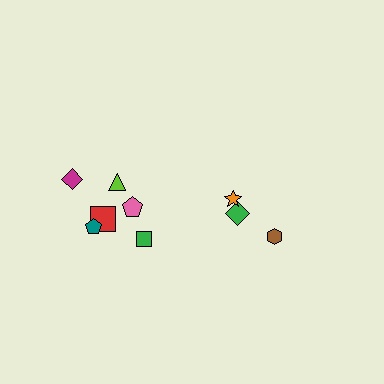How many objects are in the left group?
There are 6 objects.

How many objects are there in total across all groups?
There are 9 objects.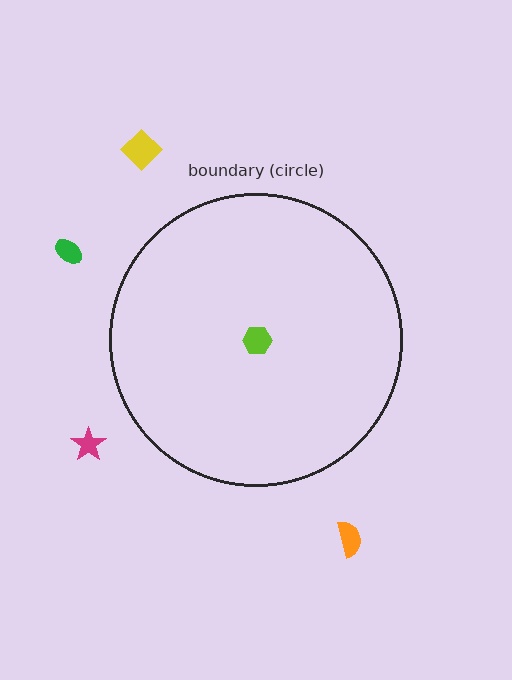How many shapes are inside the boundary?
1 inside, 4 outside.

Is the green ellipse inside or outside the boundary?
Outside.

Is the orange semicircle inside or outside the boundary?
Outside.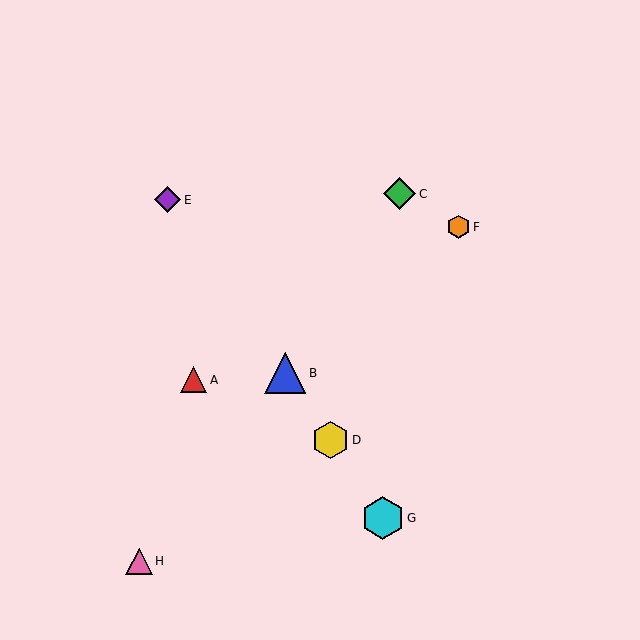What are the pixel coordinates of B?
Object B is at (285, 373).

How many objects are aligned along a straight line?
4 objects (B, D, E, G) are aligned along a straight line.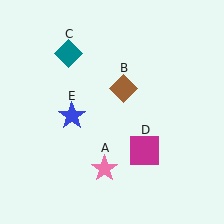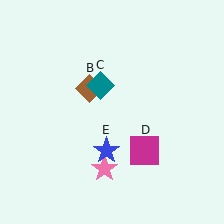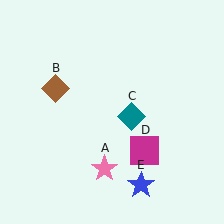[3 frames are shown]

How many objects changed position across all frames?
3 objects changed position: brown diamond (object B), teal diamond (object C), blue star (object E).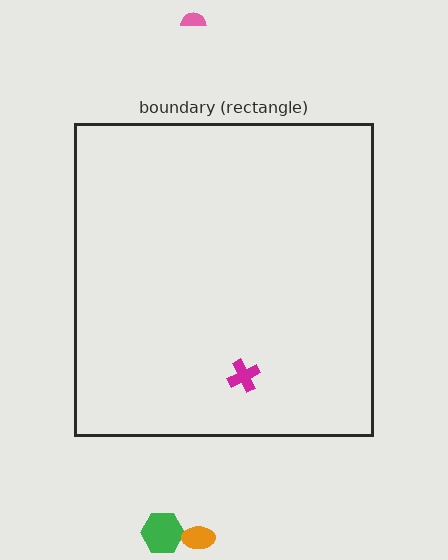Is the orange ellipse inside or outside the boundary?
Outside.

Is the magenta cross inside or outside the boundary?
Inside.